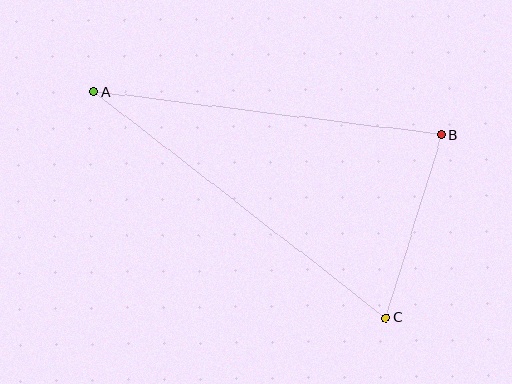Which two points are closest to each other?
Points B and C are closest to each other.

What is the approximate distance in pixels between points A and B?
The distance between A and B is approximately 351 pixels.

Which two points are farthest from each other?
Points A and C are farthest from each other.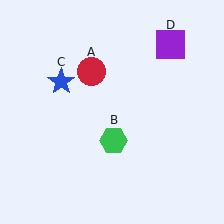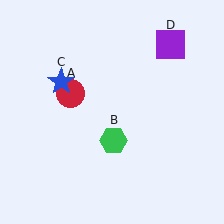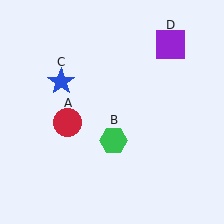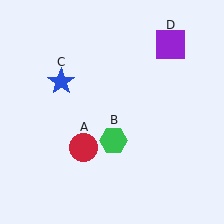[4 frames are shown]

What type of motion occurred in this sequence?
The red circle (object A) rotated counterclockwise around the center of the scene.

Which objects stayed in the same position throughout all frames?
Green hexagon (object B) and blue star (object C) and purple square (object D) remained stationary.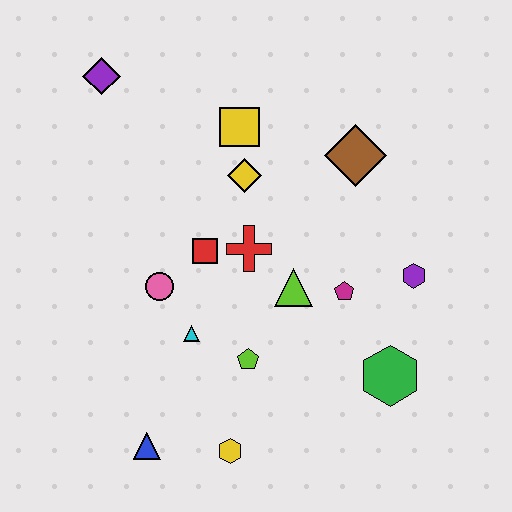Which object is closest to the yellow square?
The yellow diamond is closest to the yellow square.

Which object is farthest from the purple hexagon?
The purple diamond is farthest from the purple hexagon.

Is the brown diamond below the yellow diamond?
No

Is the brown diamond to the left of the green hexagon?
Yes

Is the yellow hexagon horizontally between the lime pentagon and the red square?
Yes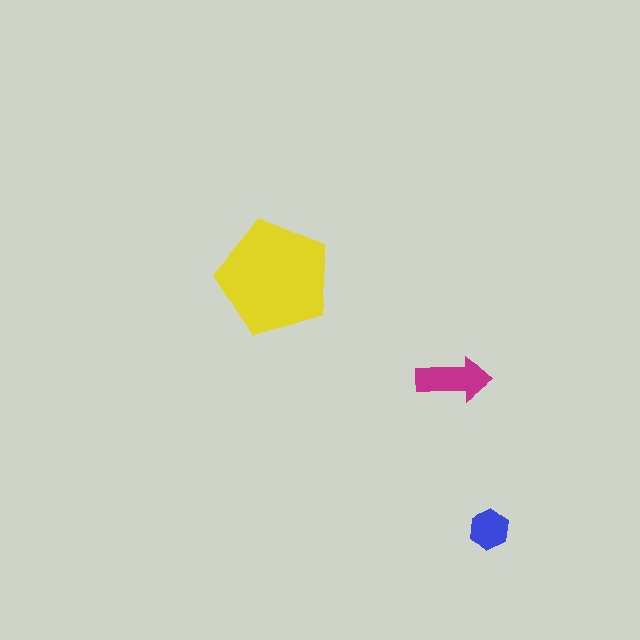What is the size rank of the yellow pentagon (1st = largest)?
1st.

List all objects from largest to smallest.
The yellow pentagon, the magenta arrow, the blue hexagon.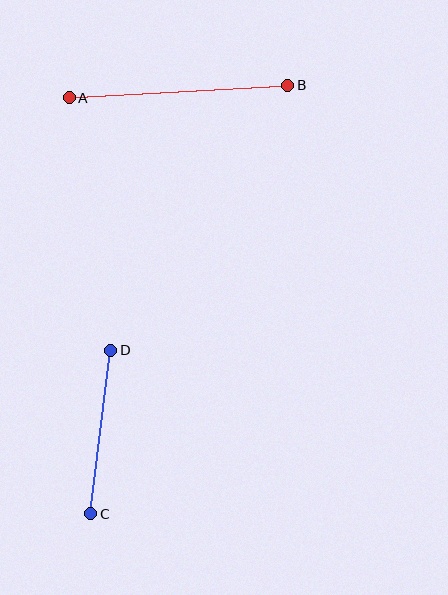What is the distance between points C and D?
The distance is approximately 164 pixels.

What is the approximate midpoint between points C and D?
The midpoint is at approximately (101, 432) pixels.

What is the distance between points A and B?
The distance is approximately 219 pixels.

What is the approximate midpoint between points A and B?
The midpoint is at approximately (178, 91) pixels.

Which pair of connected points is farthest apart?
Points A and B are farthest apart.